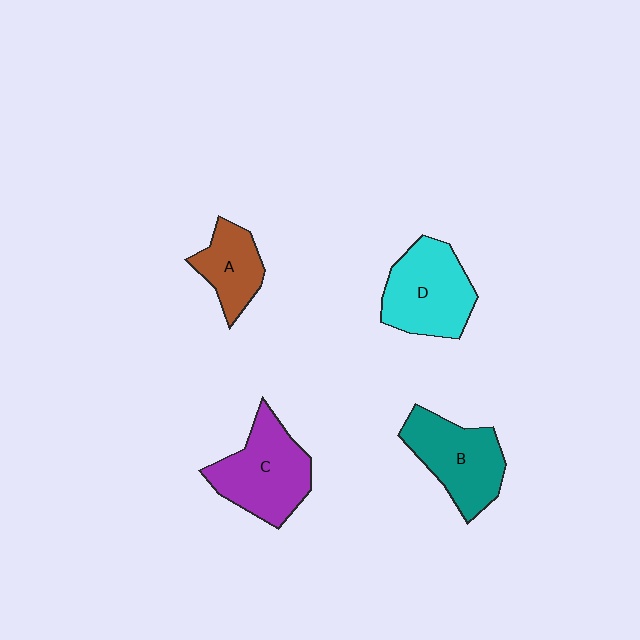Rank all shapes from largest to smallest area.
From largest to smallest: C (purple), D (cyan), B (teal), A (brown).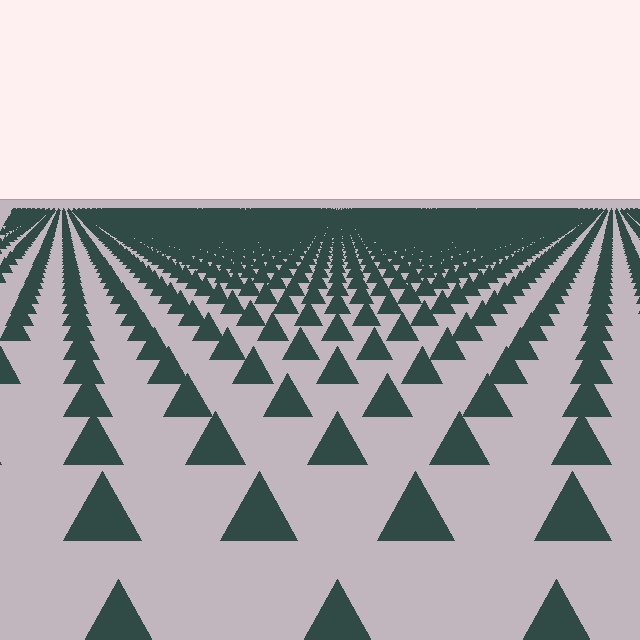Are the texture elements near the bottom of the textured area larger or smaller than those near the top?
Larger. Near the bottom, elements are closer to the viewer and appear at a bigger on-screen size.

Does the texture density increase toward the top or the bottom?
Density increases toward the top.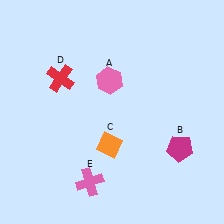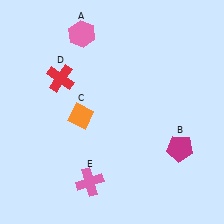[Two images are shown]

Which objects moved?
The objects that moved are: the pink hexagon (A), the orange diamond (C).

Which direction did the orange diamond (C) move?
The orange diamond (C) moved up.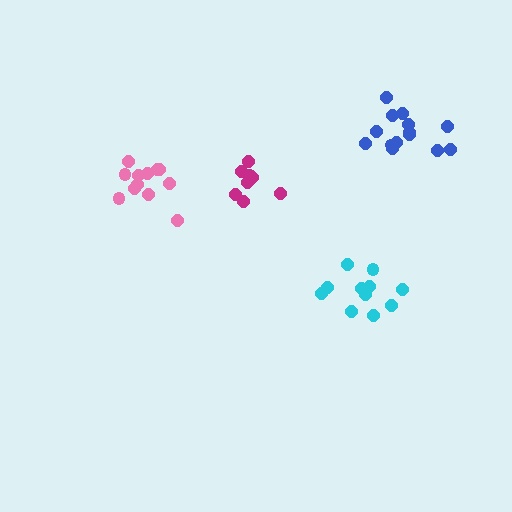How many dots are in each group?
Group 1: 11 dots, Group 2: 8 dots, Group 3: 14 dots, Group 4: 12 dots (45 total).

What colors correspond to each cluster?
The clusters are colored: cyan, magenta, blue, pink.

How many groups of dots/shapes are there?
There are 4 groups.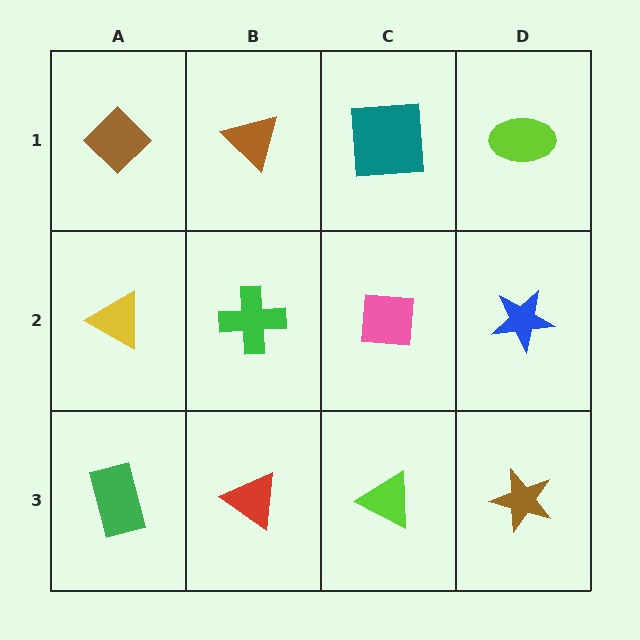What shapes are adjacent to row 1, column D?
A blue star (row 2, column D), a teal square (row 1, column C).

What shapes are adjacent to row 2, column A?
A brown diamond (row 1, column A), a green rectangle (row 3, column A), a green cross (row 2, column B).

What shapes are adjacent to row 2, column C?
A teal square (row 1, column C), a lime triangle (row 3, column C), a green cross (row 2, column B), a blue star (row 2, column D).